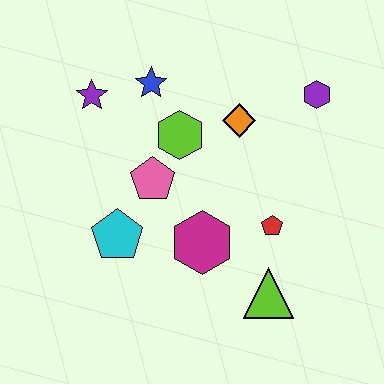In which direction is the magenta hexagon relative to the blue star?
The magenta hexagon is below the blue star.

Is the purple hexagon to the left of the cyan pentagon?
No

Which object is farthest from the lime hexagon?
The lime triangle is farthest from the lime hexagon.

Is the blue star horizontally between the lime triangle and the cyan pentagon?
Yes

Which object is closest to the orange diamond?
The lime hexagon is closest to the orange diamond.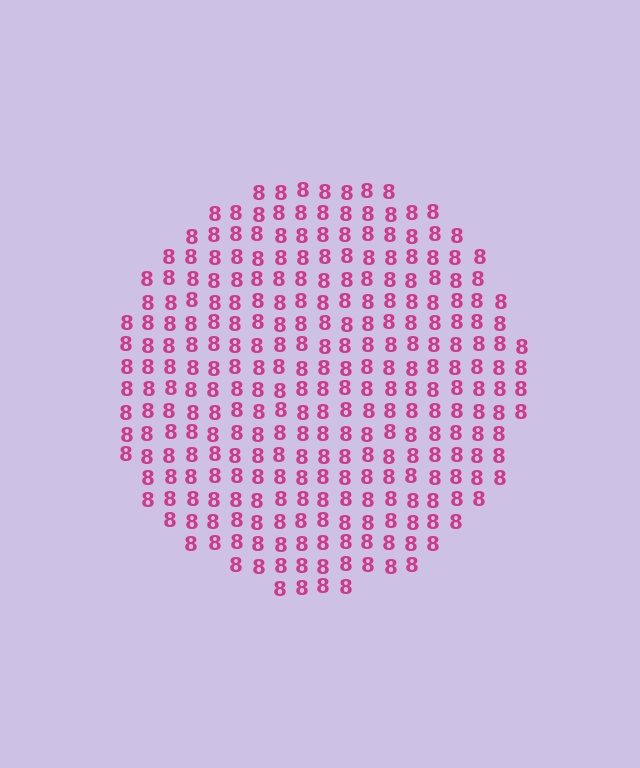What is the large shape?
The large shape is a circle.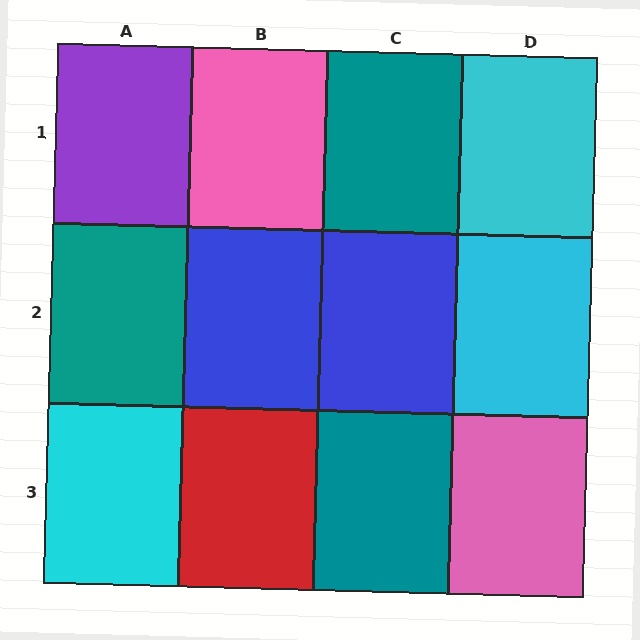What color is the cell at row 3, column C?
Teal.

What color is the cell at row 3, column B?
Red.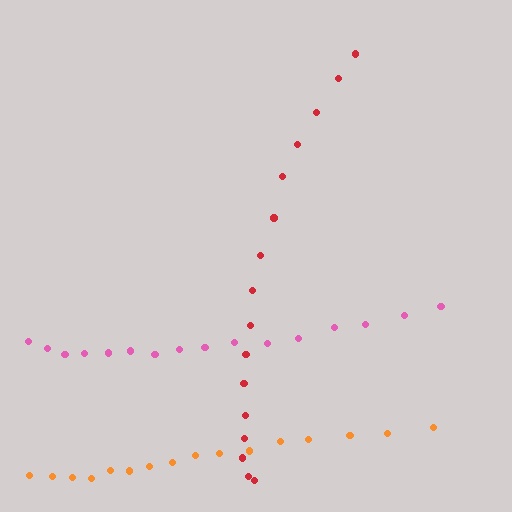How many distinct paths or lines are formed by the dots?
There are 3 distinct paths.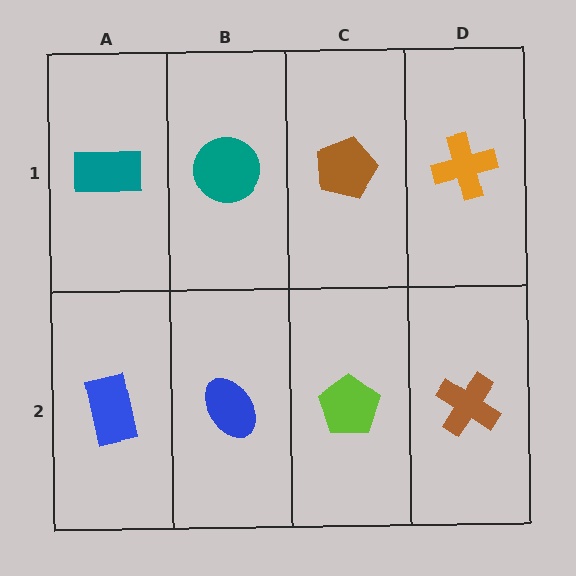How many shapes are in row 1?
4 shapes.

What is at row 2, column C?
A lime pentagon.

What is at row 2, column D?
A brown cross.